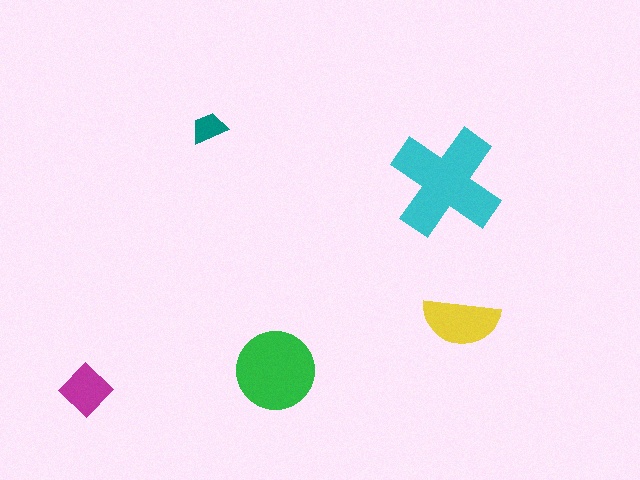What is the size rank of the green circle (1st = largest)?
2nd.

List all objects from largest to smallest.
The cyan cross, the green circle, the yellow semicircle, the magenta diamond, the teal trapezoid.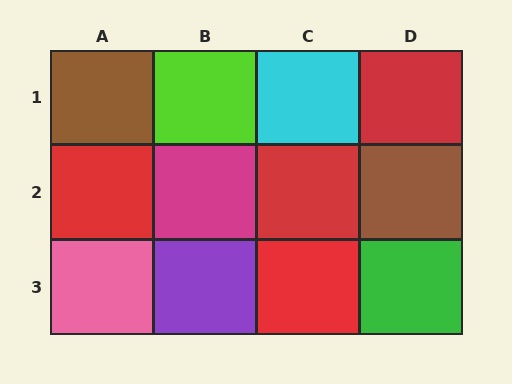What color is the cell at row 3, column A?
Pink.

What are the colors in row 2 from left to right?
Red, magenta, red, brown.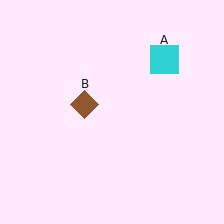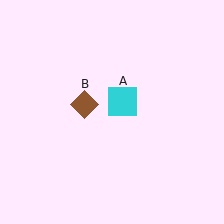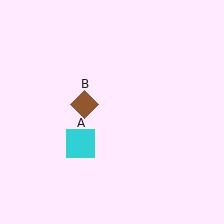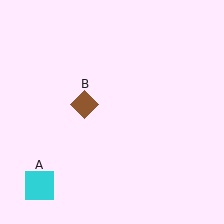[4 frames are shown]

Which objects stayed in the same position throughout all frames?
Brown diamond (object B) remained stationary.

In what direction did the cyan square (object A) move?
The cyan square (object A) moved down and to the left.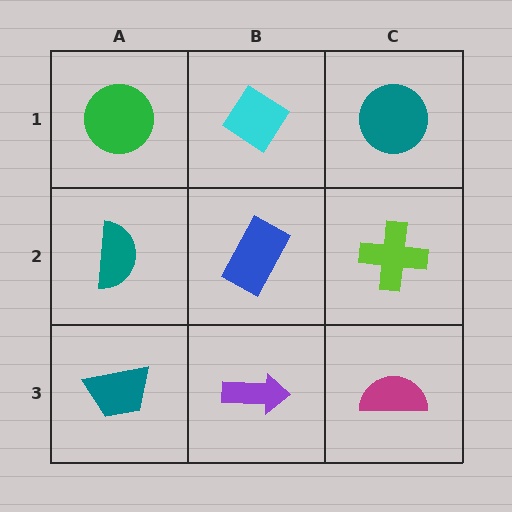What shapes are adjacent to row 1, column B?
A blue rectangle (row 2, column B), a green circle (row 1, column A), a teal circle (row 1, column C).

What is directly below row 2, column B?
A purple arrow.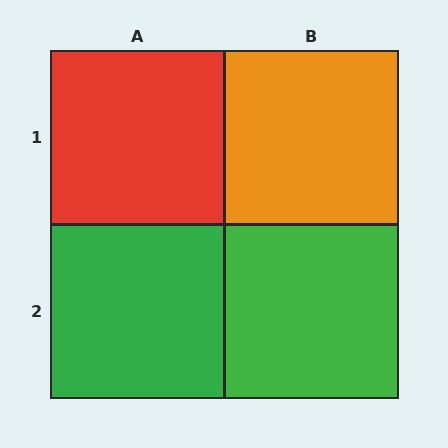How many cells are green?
2 cells are green.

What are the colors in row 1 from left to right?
Red, orange.